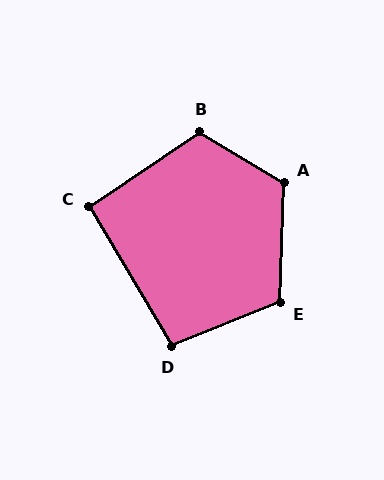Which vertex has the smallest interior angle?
C, at approximately 94 degrees.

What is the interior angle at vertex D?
Approximately 99 degrees (obtuse).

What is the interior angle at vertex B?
Approximately 115 degrees (obtuse).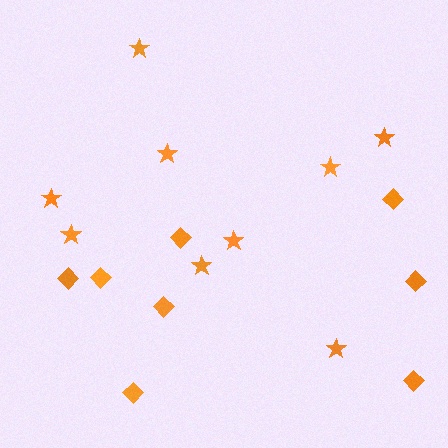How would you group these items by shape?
There are 2 groups: one group of stars (9) and one group of diamonds (8).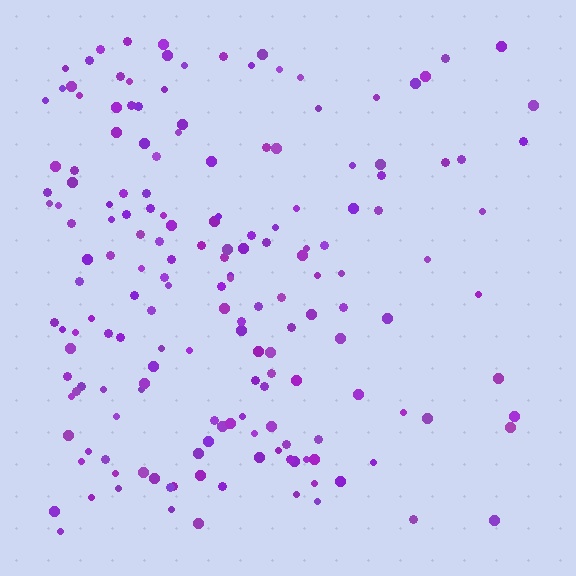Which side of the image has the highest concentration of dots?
The left.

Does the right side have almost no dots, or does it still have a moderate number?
Still a moderate number, just noticeably fewer than the left.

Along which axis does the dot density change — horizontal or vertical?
Horizontal.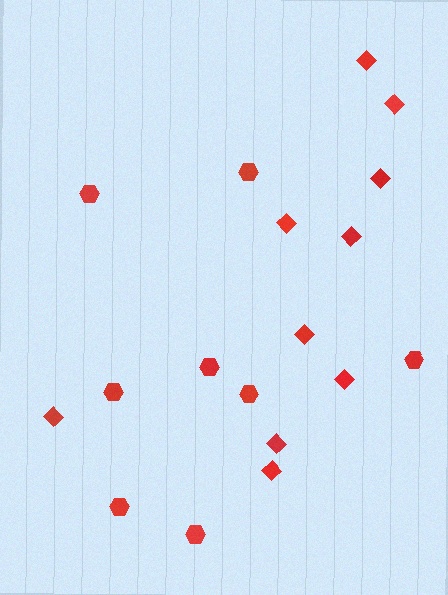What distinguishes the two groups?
There are 2 groups: one group of diamonds (10) and one group of hexagons (8).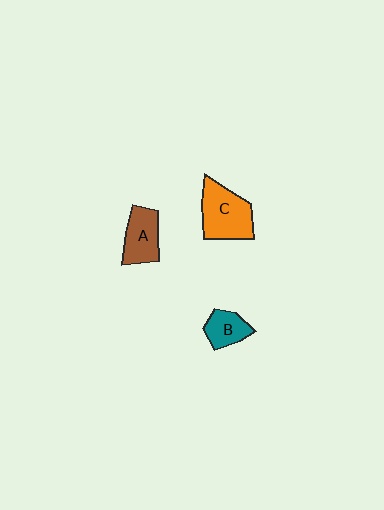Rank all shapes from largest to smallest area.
From largest to smallest: C (orange), A (brown), B (teal).